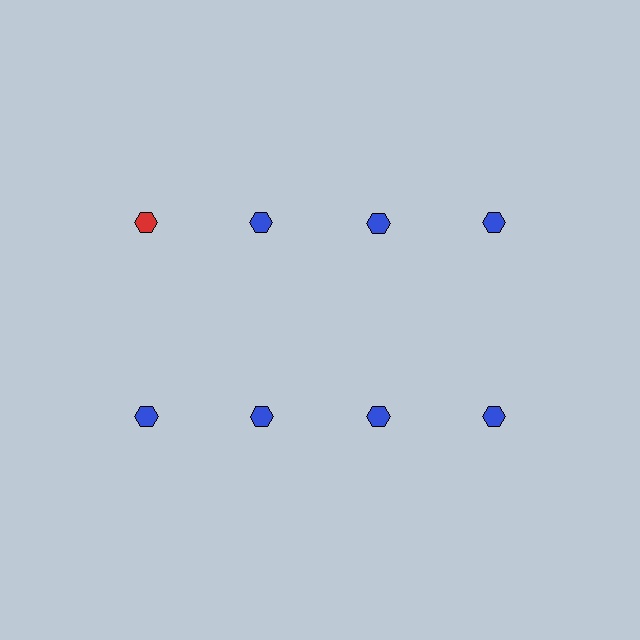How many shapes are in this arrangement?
There are 8 shapes arranged in a grid pattern.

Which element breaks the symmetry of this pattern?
The red hexagon in the top row, leftmost column breaks the symmetry. All other shapes are blue hexagons.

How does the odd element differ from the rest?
It has a different color: red instead of blue.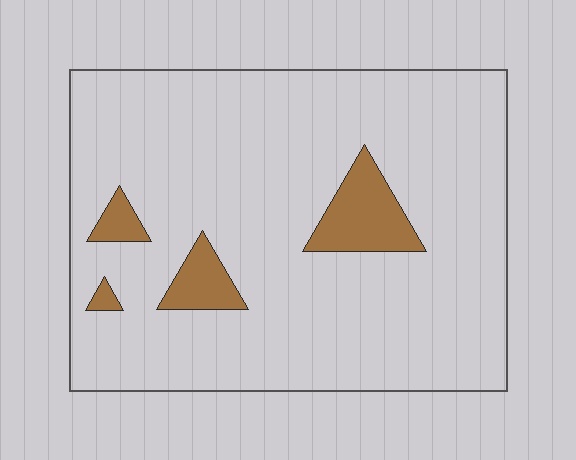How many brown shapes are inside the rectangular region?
4.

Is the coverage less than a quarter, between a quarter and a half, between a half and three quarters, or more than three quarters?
Less than a quarter.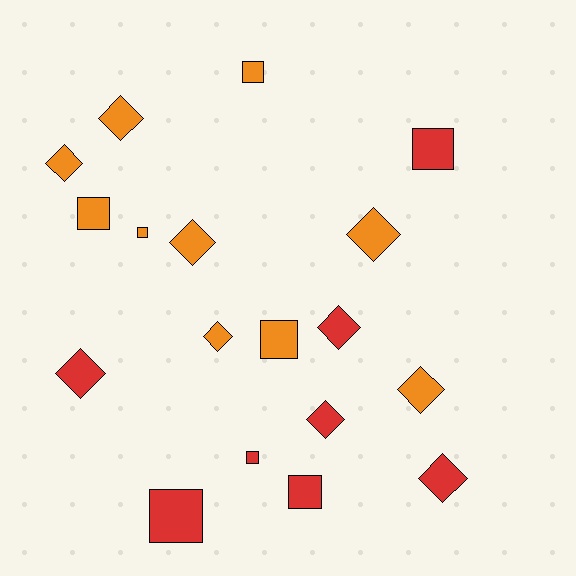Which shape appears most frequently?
Diamond, with 10 objects.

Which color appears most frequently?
Orange, with 10 objects.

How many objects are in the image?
There are 18 objects.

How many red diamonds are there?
There are 4 red diamonds.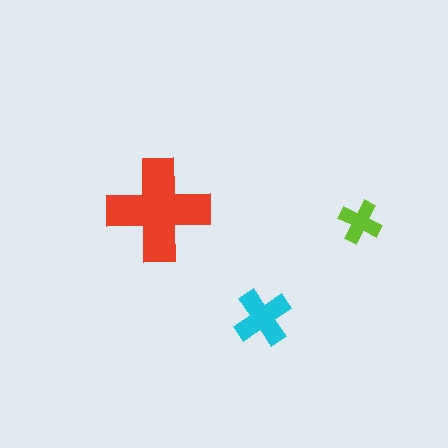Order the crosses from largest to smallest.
the red one, the cyan one, the lime one.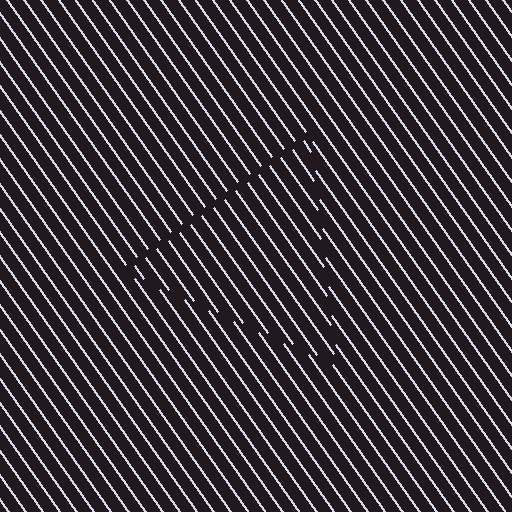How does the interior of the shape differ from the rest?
The interior of the shape contains the same grating, shifted by half a period — the contour is defined by the phase discontinuity where line-ends from the inner and outer gratings abut.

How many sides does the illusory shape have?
3 sides — the line-ends trace a triangle.